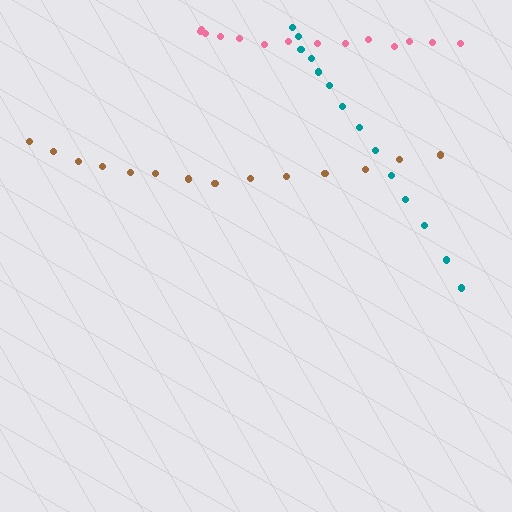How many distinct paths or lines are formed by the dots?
There are 3 distinct paths.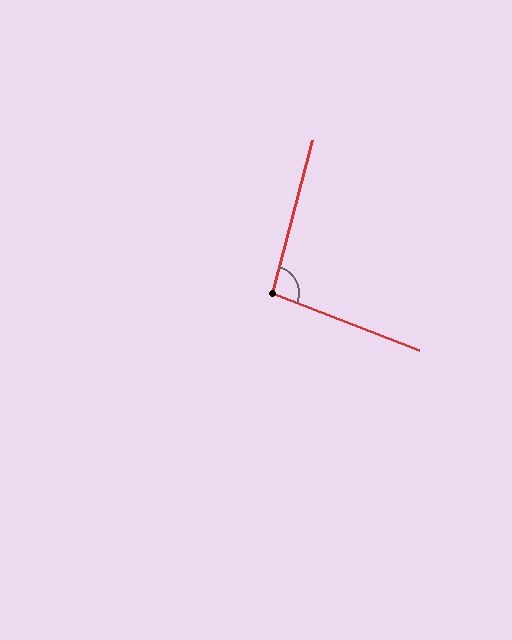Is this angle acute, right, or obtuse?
It is obtuse.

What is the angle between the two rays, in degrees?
Approximately 97 degrees.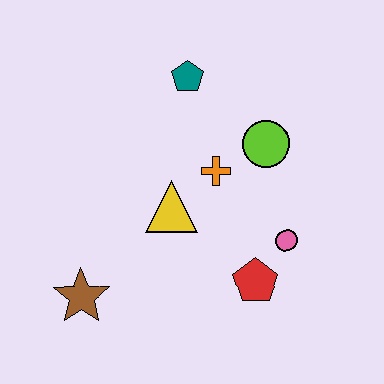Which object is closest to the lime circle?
The orange cross is closest to the lime circle.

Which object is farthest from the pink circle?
The brown star is farthest from the pink circle.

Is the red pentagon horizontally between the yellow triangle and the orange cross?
No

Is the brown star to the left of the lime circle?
Yes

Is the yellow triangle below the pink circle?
No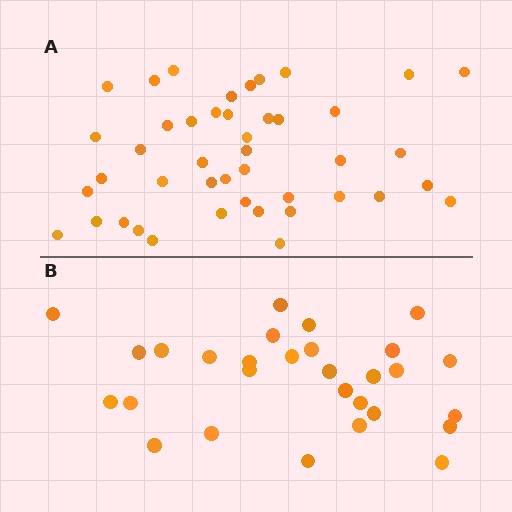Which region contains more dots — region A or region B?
Region A (the top region) has more dots.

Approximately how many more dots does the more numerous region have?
Region A has approximately 15 more dots than region B.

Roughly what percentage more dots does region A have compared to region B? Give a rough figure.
About 50% more.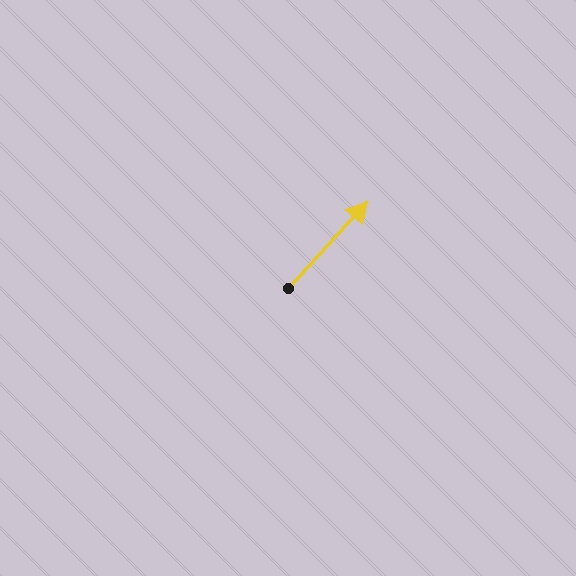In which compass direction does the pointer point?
Northeast.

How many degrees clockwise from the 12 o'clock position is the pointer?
Approximately 43 degrees.